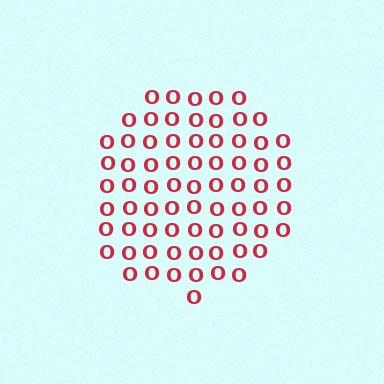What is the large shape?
The large shape is a circle.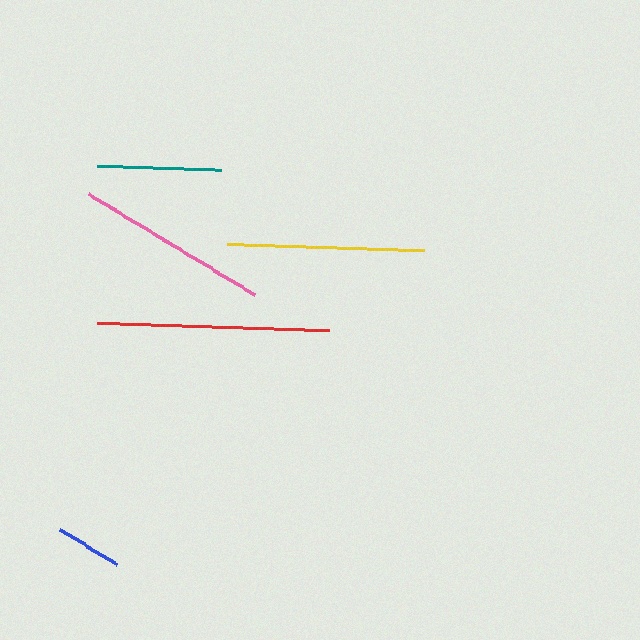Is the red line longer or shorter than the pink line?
The red line is longer than the pink line.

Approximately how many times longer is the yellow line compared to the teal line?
The yellow line is approximately 1.6 times the length of the teal line.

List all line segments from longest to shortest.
From longest to shortest: red, yellow, pink, teal, blue.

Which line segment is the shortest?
The blue line is the shortest at approximately 67 pixels.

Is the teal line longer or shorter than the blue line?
The teal line is longer than the blue line.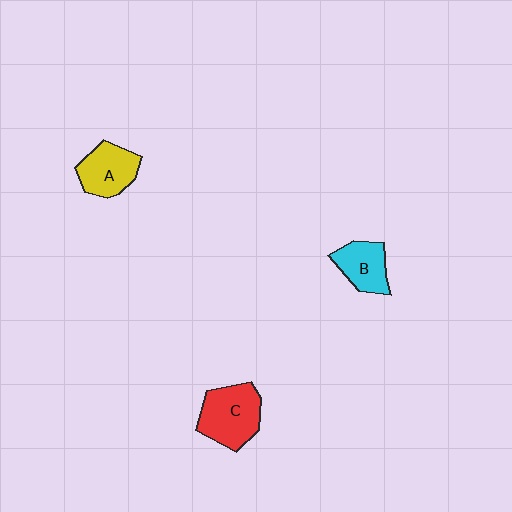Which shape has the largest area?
Shape C (red).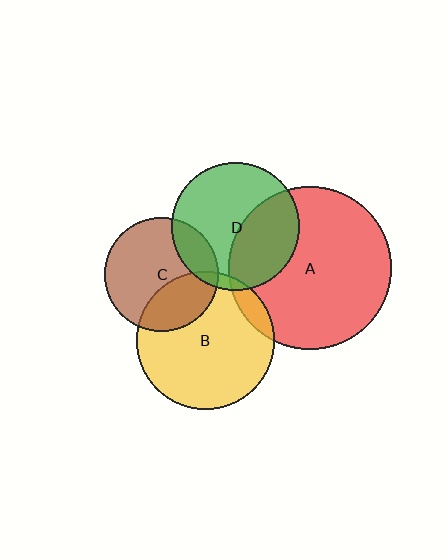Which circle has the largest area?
Circle A (red).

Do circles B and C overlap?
Yes.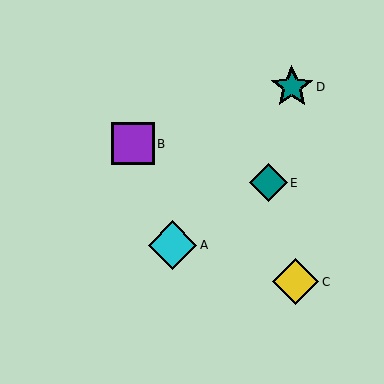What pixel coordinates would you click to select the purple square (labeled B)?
Click at (133, 144) to select the purple square B.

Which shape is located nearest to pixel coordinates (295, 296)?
The yellow diamond (labeled C) at (296, 282) is nearest to that location.